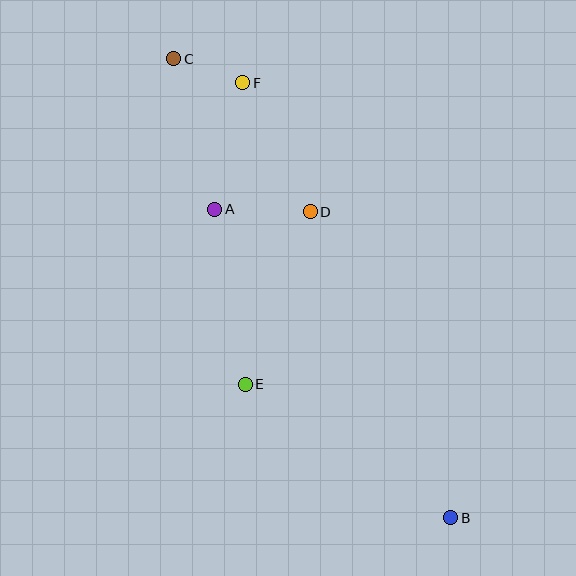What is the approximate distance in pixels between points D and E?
The distance between D and E is approximately 184 pixels.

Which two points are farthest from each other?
Points B and C are farthest from each other.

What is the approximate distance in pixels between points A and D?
The distance between A and D is approximately 95 pixels.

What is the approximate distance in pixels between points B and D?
The distance between B and D is approximately 337 pixels.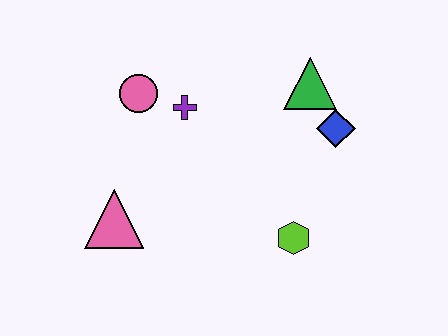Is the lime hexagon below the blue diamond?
Yes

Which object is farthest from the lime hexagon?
The pink circle is farthest from the lime hexagon.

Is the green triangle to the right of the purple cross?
Yes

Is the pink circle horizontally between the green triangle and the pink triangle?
Yes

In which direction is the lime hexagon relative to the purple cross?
The lime hexagon is below the purple cross.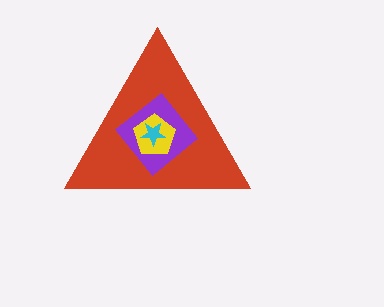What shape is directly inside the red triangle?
The purple diamond.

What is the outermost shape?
The red triangle.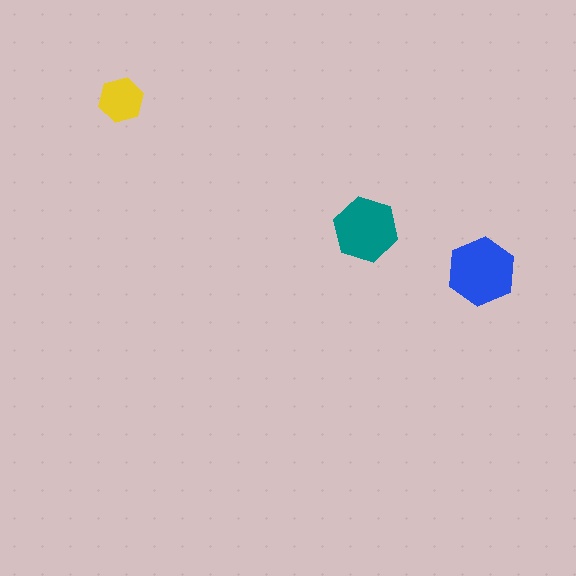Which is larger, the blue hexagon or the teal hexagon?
The blue one.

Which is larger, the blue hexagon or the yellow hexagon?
The blue one.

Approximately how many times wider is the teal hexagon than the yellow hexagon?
About 1.5 times wider.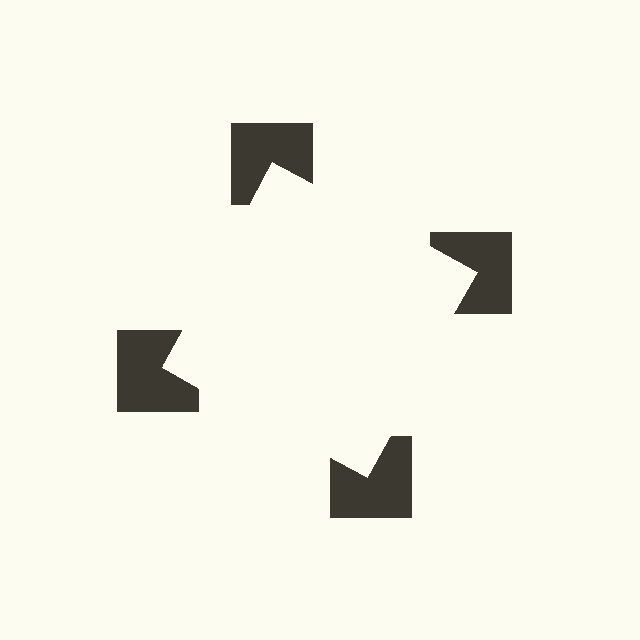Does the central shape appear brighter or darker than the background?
It typically appears slightly brighter than the background, even though no actual brightness change is drawn.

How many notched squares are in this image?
There are 4 — one at each vertex of the illusory square.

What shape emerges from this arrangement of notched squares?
An illusory square — its edges are inferred from the aligned wedge cuts in the notched squares, not physically drawn.